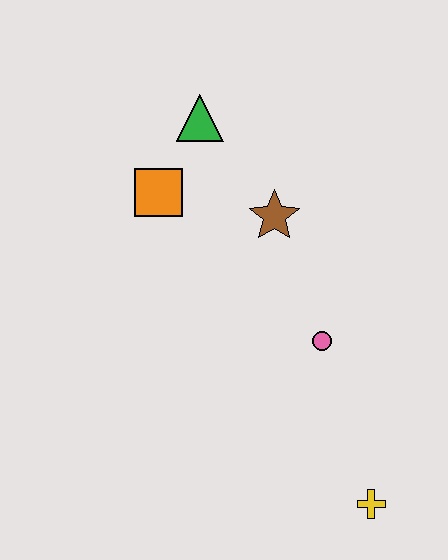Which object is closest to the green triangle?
The orange square is closest to the green triangle.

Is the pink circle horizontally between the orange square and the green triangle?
No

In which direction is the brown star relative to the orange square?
The brown star is to the right of the orange square.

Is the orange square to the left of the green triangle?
Yes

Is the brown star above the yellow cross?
Yes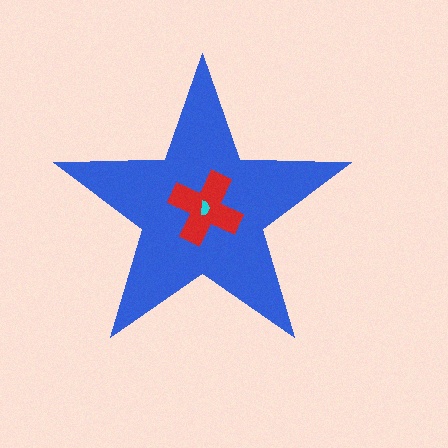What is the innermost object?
The cyan semicircle.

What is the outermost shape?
The blue star.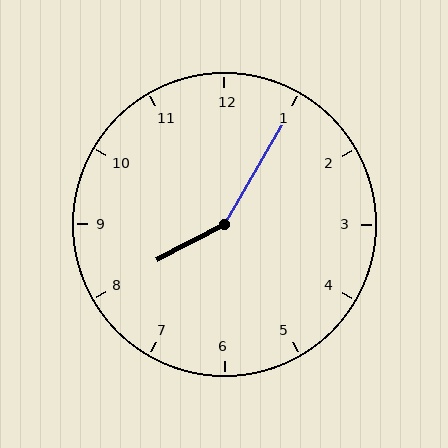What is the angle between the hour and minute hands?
Approximately 148 degrees.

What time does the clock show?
8:05.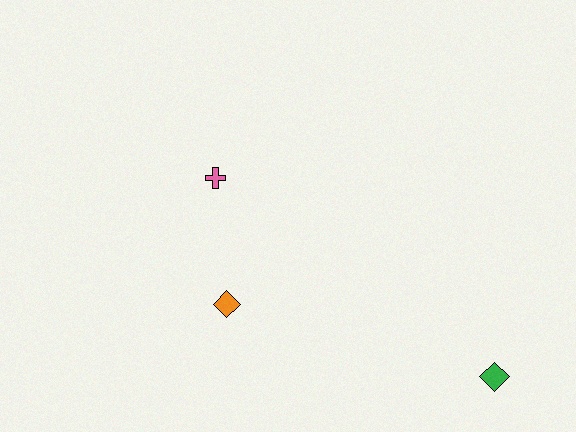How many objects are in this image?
There are 3 objects.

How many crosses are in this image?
There is 1 cross.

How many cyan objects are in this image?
There are no cyan objects.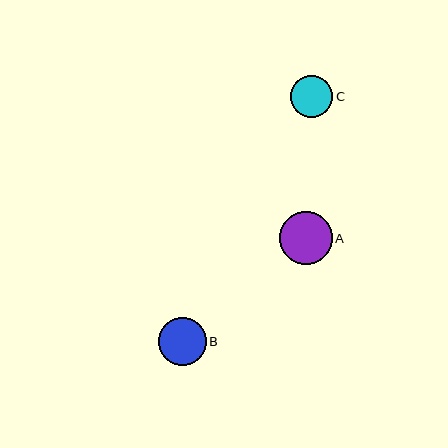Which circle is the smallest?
Circle C is the smallest with a size of approximately 42 pixels.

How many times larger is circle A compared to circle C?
Circle A is approximately 1.2 times the size of circle C.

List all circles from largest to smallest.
From largest to smallest: A, B, C.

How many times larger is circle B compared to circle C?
Circle B is approximately 1.1 times the size of circle C.